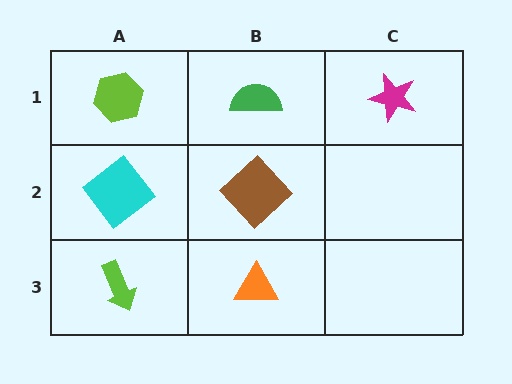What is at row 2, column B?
A brown diamond.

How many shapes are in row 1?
3 shapes.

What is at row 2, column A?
A cyan diamond.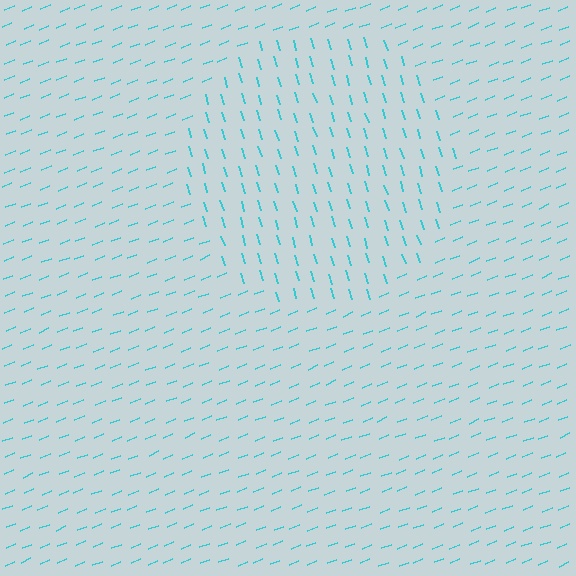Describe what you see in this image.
The image is filled with small cyan line segments. A circle region in the image has lines oriented differently from the surrounding lines, creating a visible texture boundary.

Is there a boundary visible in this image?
Yes, there is a texture boundary formed by a change in line orientation.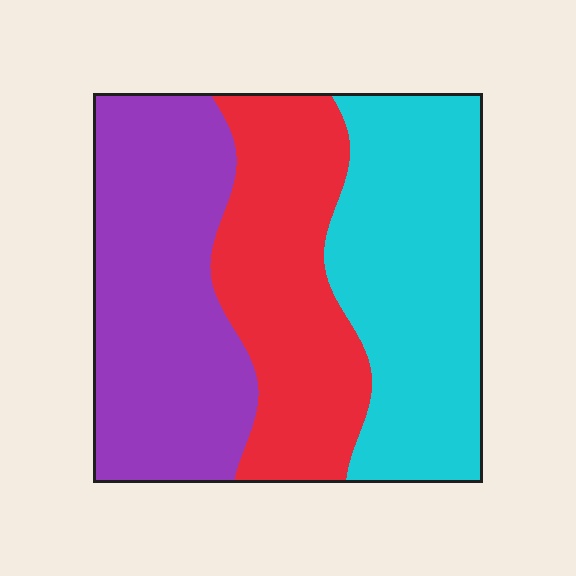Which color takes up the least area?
Red, at roughly 30%.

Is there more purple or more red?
Purple.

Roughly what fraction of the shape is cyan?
Cyan covers around 35% of the shape.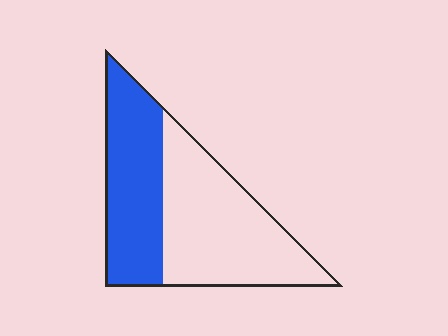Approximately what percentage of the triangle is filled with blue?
Approximately 45%.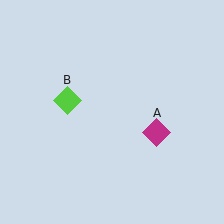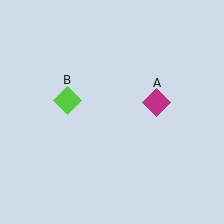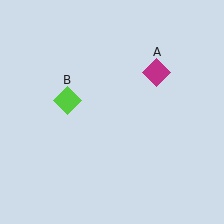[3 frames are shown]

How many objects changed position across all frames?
1 object changed position: magenta diamond (object A).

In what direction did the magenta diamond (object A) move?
The magenta diamond (object A) moved up.